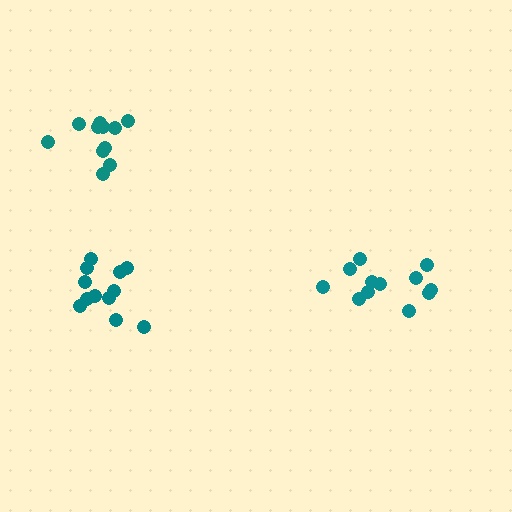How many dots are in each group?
Group 1: 12 dots, Group 2: 12 dots, Group 3: 11 dots (35 total).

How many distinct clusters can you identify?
There are 3 distinct clusters.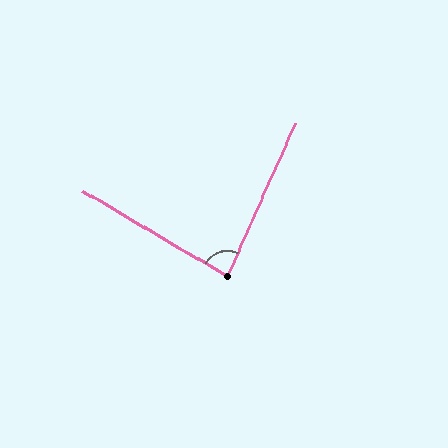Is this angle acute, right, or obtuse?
It is acute.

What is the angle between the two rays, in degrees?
Approximately 83 degrees.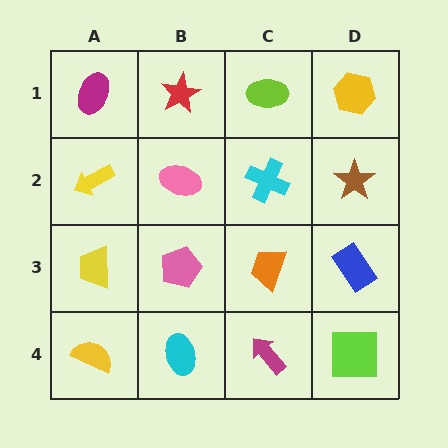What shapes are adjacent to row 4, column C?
An orange trapezoid (row 3, column C), a cyan ellipse (row 4, column B), a lime square (row 4, column D).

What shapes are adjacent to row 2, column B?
A red star (row 1, column B), a pink pentagon (row 3, column B), a yellow arrow (row 2, column A), a cyan cross (row 2, column C).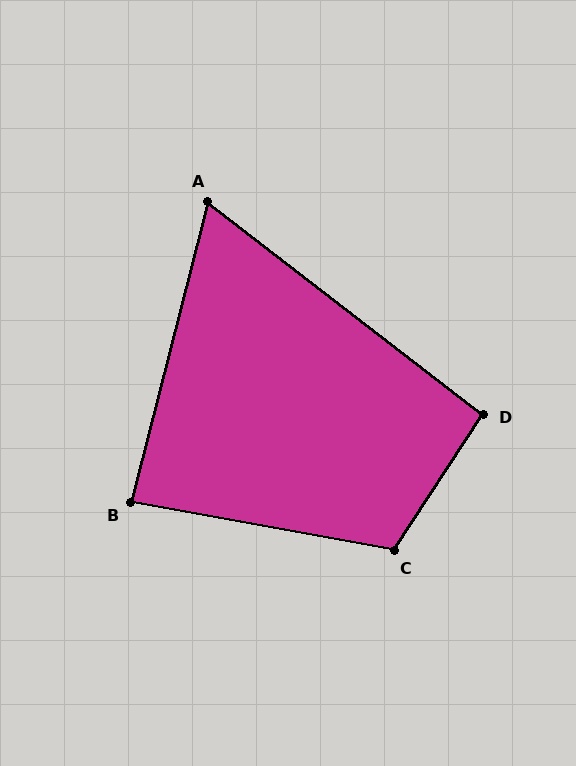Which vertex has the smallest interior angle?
A, at approximately 67 degrees.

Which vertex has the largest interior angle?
C, at approximately 113 degrees.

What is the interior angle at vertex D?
Approximately 94 degrees (approximately right).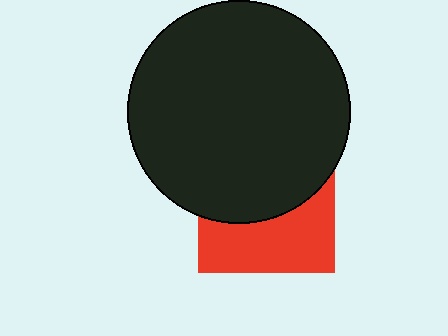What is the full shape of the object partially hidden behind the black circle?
The partially hidden object is a red square.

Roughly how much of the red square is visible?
A small part of it is visible (roughly 45%).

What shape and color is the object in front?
The object in front is a black circle.